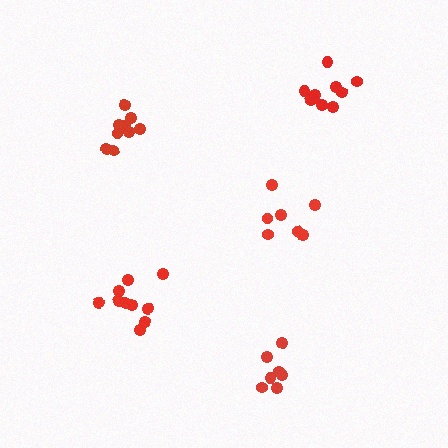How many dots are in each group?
Group 1: 10 dots, Group 2: 9 dots, Group 3: 7 dots, Group 4: 7 dots, Group 5: 9 dots (42 total).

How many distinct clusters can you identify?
There are 5 distinct clusters.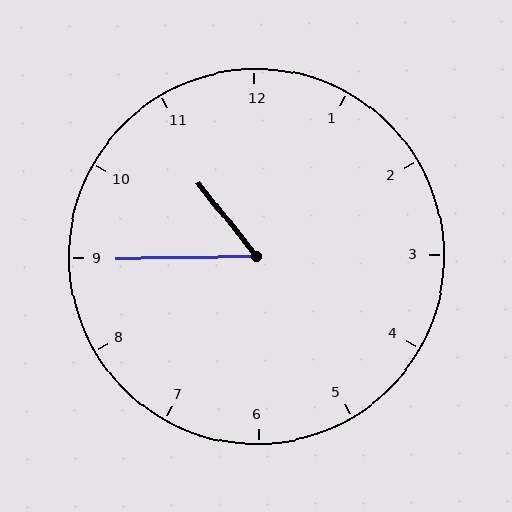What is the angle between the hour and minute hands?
Approximately 52 degrees.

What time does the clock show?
10:45.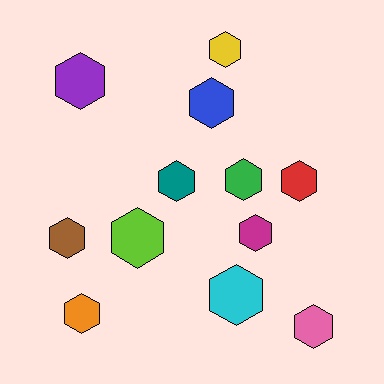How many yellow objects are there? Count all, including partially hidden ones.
There is 1 yellow object.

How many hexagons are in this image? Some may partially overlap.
There are 12 hexagons.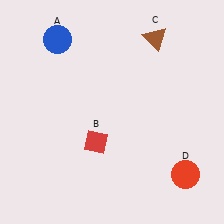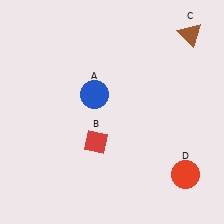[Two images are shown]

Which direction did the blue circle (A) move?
The blue circle (A) moved down.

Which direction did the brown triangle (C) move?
The brown triangle (C) moved right.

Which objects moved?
The objects that moved are: the blue circle (A), the brown triangle (C).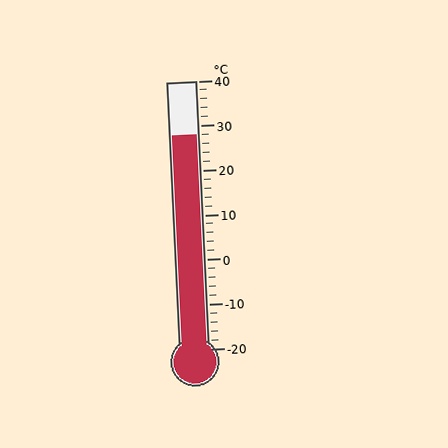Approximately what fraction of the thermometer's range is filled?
The thermometer is filled to approximately 80% of its range.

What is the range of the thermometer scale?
The thermometer scale ranges from -20°C to 40°C.